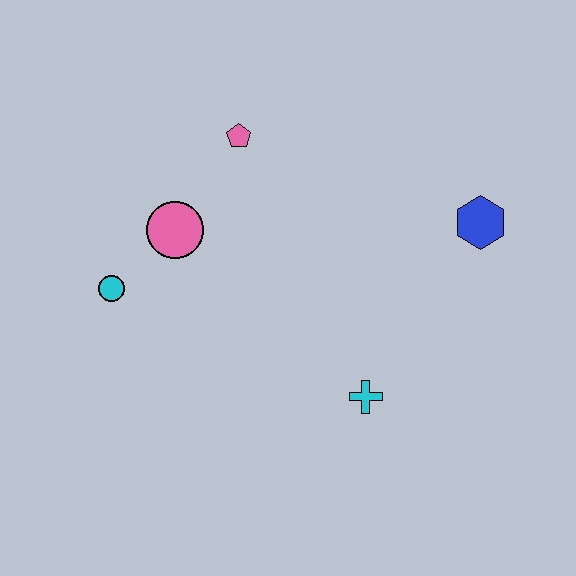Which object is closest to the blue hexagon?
The cyan cross is closest to the blue hexagon.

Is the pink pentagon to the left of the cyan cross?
Yes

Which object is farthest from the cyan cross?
The pink pentagon is farthest from the cyan cross.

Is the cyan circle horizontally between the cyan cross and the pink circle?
No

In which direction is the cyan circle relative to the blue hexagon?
The cyan circle is to the left of the blue hexagon.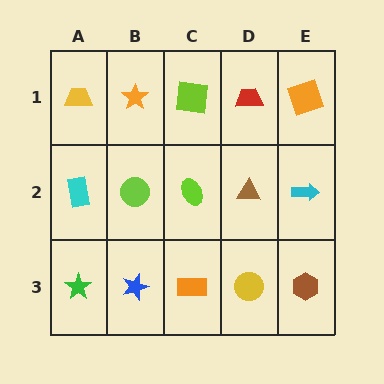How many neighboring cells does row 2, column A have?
3.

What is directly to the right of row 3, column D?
A brown hexagon.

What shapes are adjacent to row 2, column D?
A red trapezoid (row 1, column D), a yellow circle (row 3, column D), a lime ellipse (row 2, column C), a cyan arrow (row 2, column E).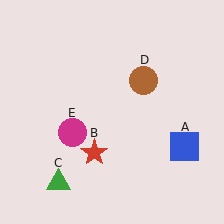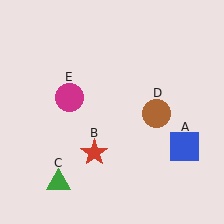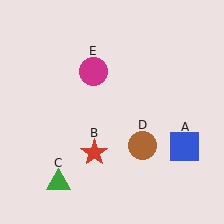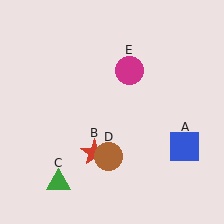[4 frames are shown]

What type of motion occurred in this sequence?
The brown circle (object D), magenta circle (object E) rotated clockwise around the center of the scene.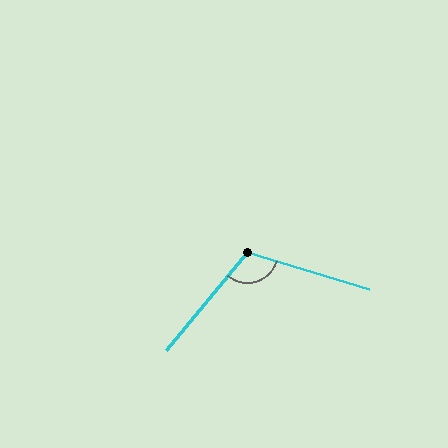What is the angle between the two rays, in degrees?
Approximately 113 degrees.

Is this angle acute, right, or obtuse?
It is obtuse.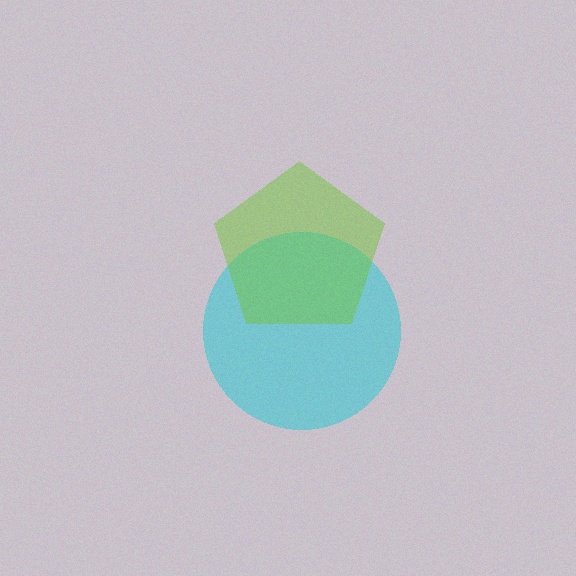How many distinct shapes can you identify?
There are 2 distinct shapes: a cyan circle, a lime pentagon.